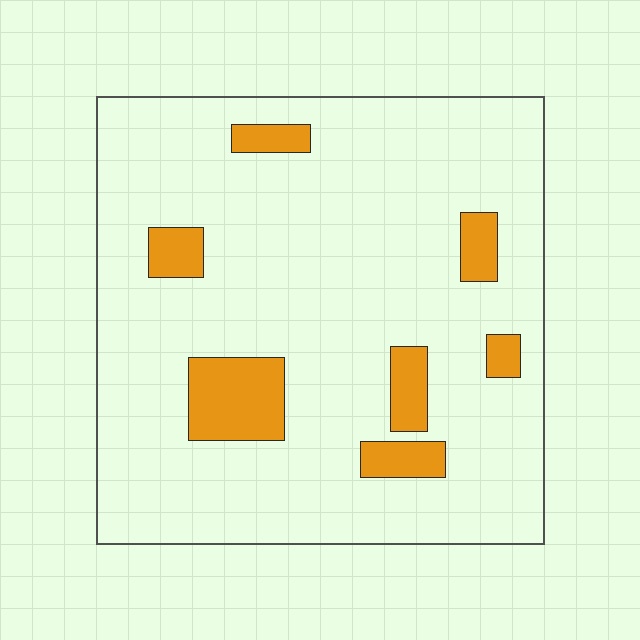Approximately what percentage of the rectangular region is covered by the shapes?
Approximately 10%.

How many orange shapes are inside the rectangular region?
7.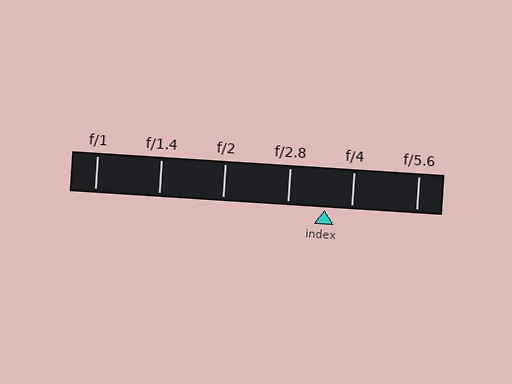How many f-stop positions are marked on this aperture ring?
There are 6 f-stop positions marked.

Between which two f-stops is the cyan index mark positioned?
The index mark is between f/2.8 and f/4.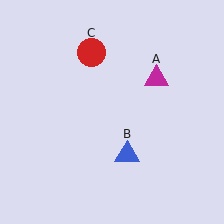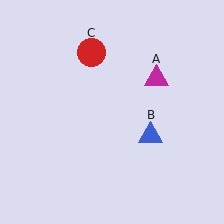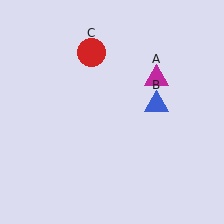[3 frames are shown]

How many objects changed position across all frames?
1 object changed position: blue triangle (object B).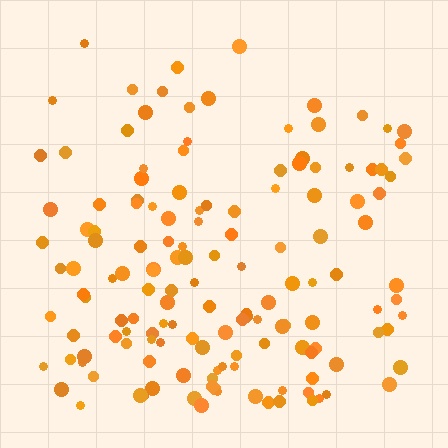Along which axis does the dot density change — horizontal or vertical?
Vertical.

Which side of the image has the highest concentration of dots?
The bottom.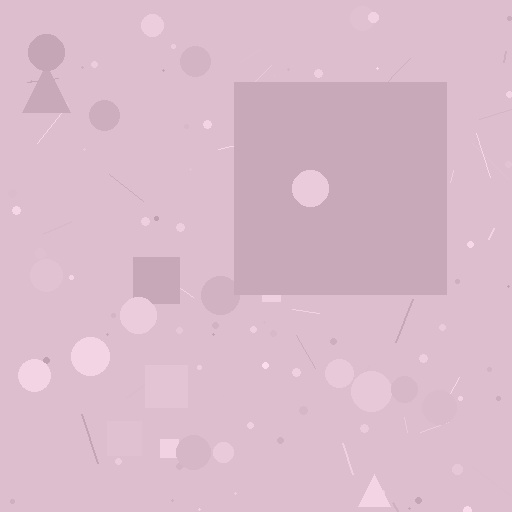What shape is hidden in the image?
A square is hidden in the image.